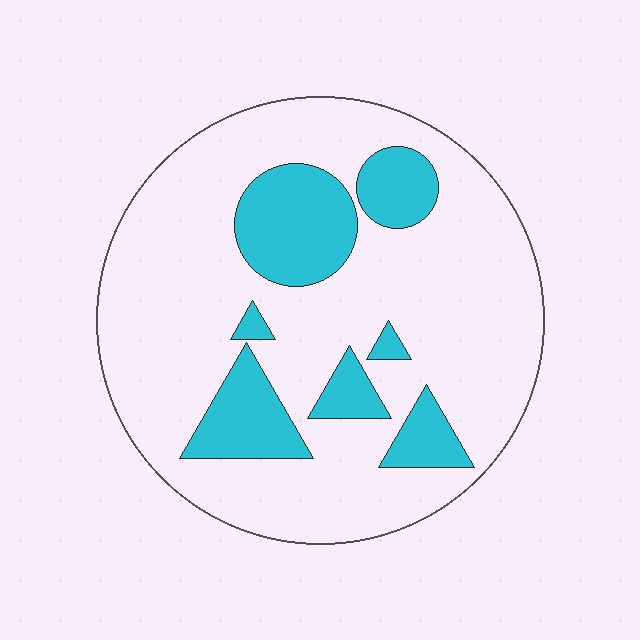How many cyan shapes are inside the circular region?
7.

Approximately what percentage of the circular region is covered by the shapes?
Approximately 20%.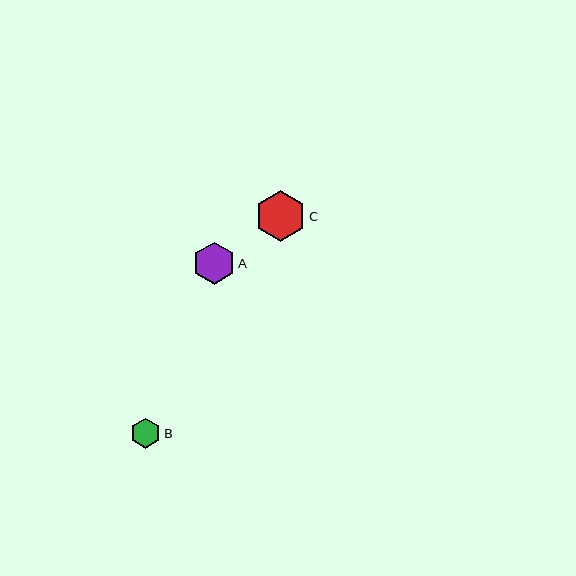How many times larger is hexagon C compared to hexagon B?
Hexagon C is approximately 1.7 times the size of hexagon B.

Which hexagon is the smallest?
Hexagon B is the smallest with a size of approximately 30 pixels.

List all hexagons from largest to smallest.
From largest to smallest: C, A, B.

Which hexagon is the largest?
Hexagon C is the largest with a size of approximately 50 pixels.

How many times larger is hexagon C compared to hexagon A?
Hexagon C is approximately 1.2 times the size of hexagon A.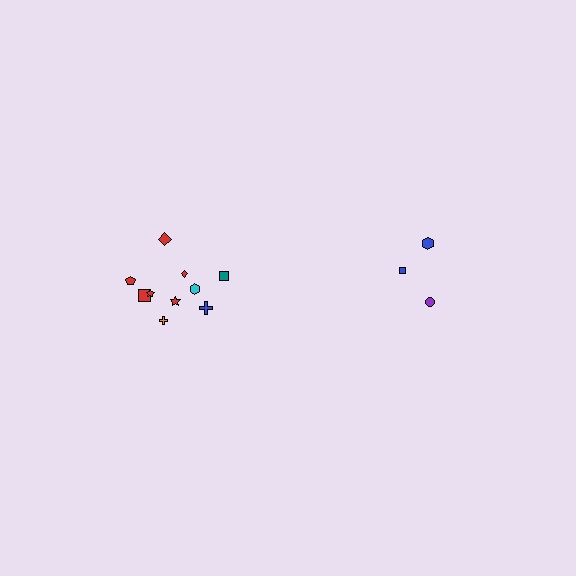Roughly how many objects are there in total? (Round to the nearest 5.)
Roughly 15 objects in total.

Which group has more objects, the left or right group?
The left group.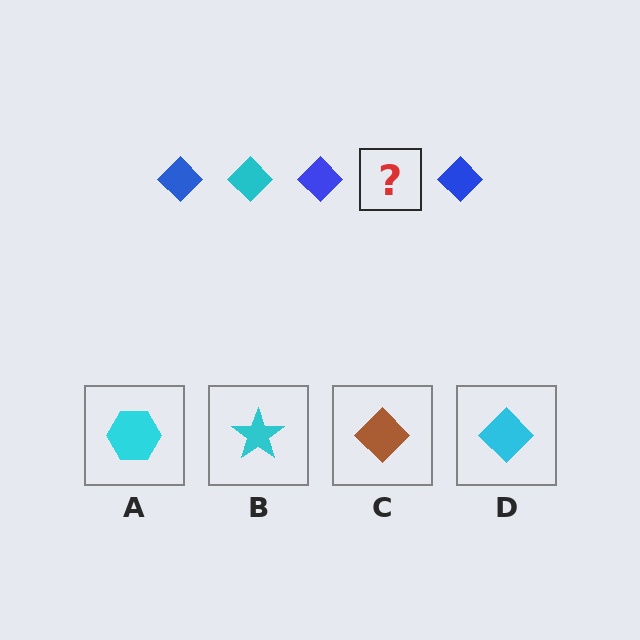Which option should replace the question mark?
Option D.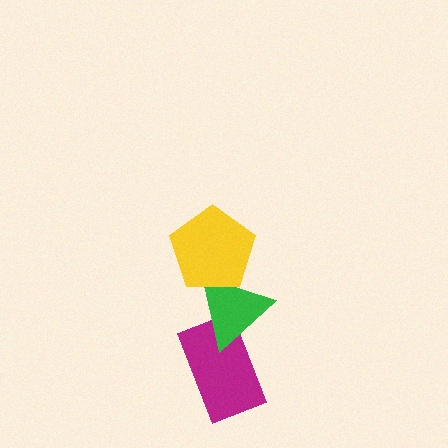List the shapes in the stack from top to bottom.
From top to bottom: the yellow pentagon, the green triangle, the magenta rectangle.